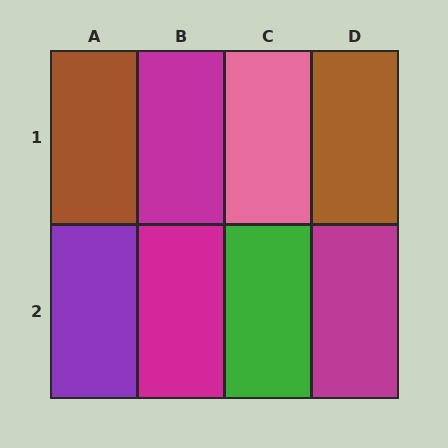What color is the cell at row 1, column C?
Pink.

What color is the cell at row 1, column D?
Brown.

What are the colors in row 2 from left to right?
Purple, magenta, green, magenta.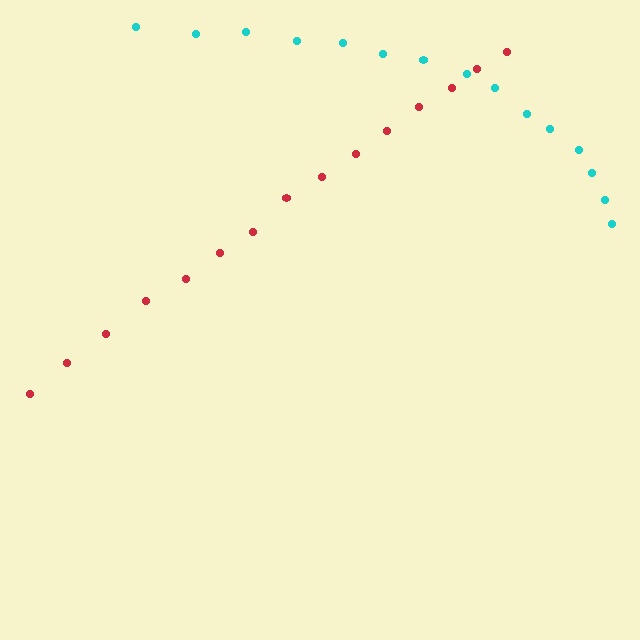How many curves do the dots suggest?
There are 2 distinct paths.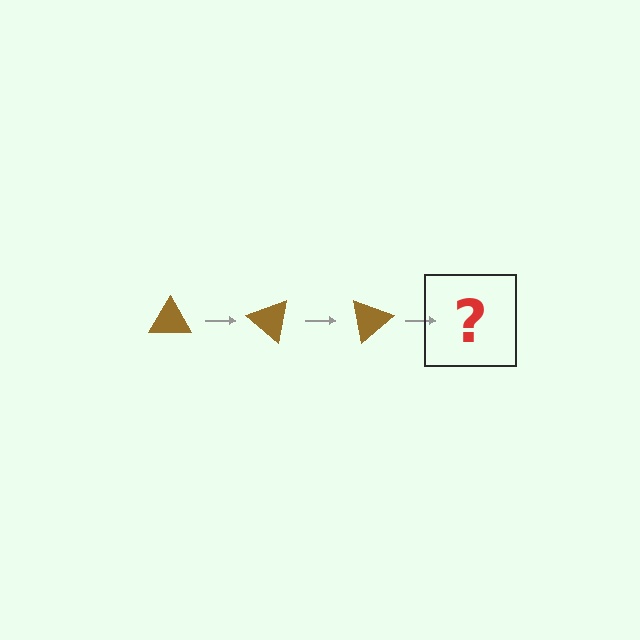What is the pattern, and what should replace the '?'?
The pattern is that the triangle rotates 40 degrees each step. The '?' should be a brown triangle rotated 120 degrees.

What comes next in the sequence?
The next element should be a brown triangle rotated 120 degrees.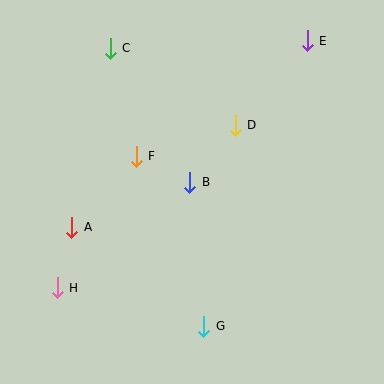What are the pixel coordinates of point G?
Point G is at (204, 326).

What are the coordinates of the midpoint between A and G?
The midpoint between A and G is at (138, 277).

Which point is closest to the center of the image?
Point B at (190, 182) is closest to the center.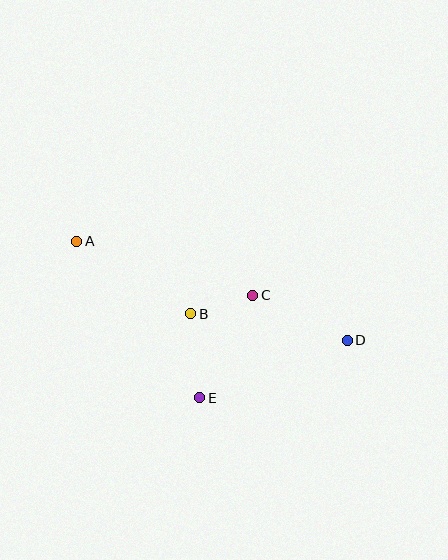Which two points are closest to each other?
Points B and C are closest to each other.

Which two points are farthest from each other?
Points A and D are farthest from each other.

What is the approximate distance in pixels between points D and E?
The distance between D and E is approximately 158 pixels.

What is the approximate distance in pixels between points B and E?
The distance between B and E is approximately 84 pixels.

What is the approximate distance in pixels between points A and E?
The distance between A and E is approximately 199 pixels.